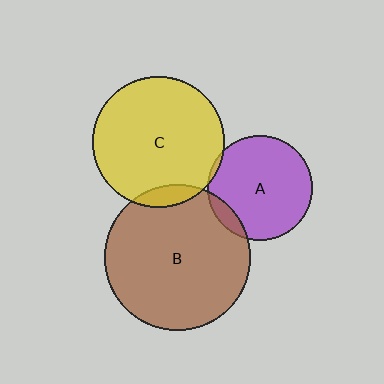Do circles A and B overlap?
Yes.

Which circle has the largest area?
Circle B (brown).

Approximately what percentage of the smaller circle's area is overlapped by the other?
Approximately 10%.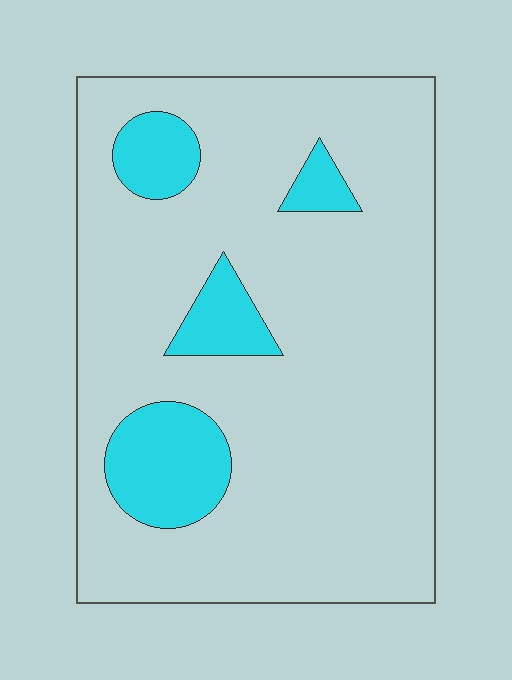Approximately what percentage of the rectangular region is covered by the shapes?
Approximately 15%.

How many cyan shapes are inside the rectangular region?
4.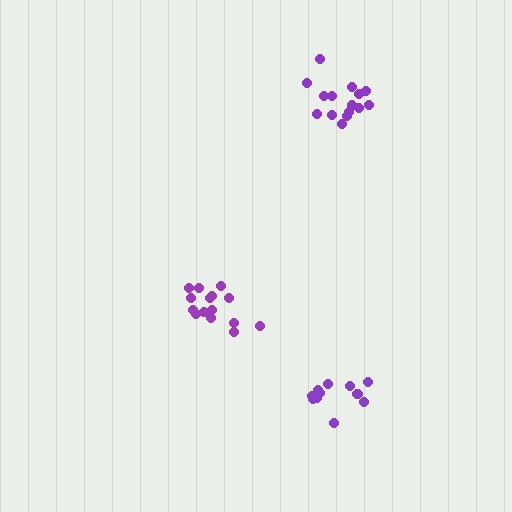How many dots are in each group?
Group 1: 12 dots, Group 2: 15 dots, Group 3: 15 dots (42 total).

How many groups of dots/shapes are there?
There are 3 groups.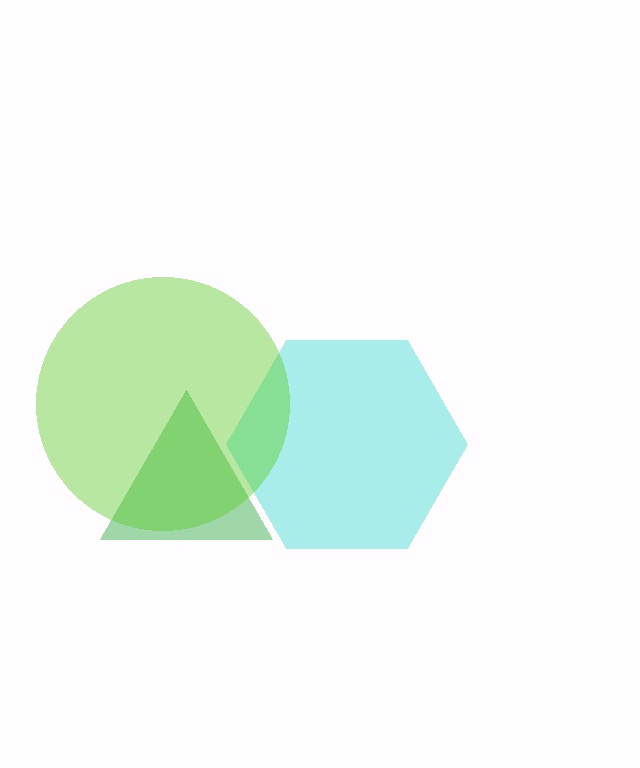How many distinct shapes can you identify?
There are 3 distinct shapes: a cyan hexagon, a green triangle, a lime circle.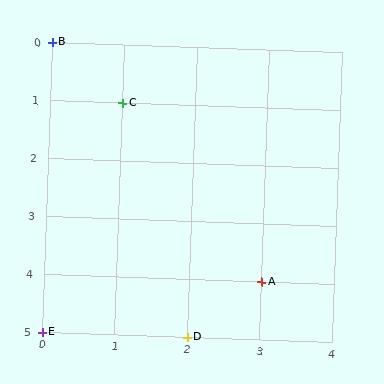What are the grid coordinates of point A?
Point A is at grid coordinates (3, 4).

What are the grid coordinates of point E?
Point E is at grid coordinates (0, 5).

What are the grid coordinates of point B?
Point B is at grid coordinates (0, 0).